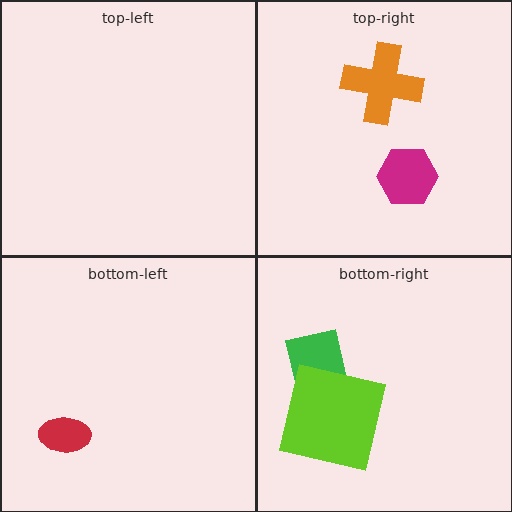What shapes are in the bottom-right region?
The green square, the lime square.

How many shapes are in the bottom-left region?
1.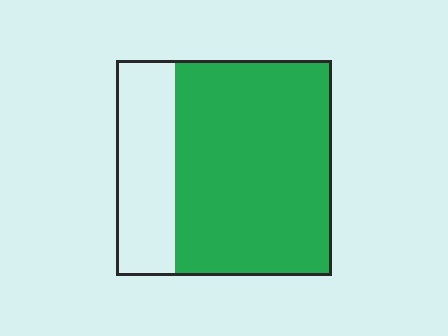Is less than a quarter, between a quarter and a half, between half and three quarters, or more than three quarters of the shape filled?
Between half and three quarters.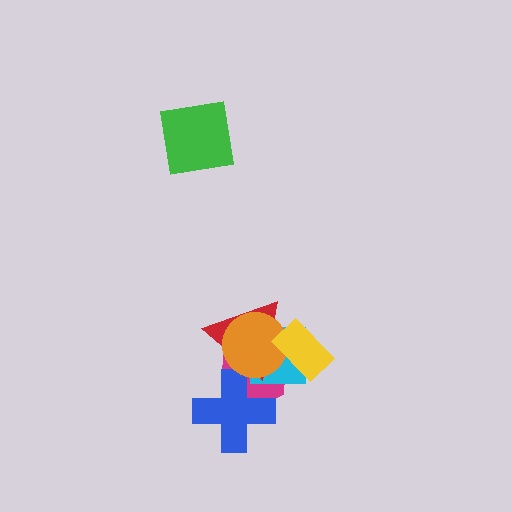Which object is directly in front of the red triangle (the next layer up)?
The orange circle is directly in front of the red triangle.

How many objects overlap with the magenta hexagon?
5 objects overlap with the magenta hexagon.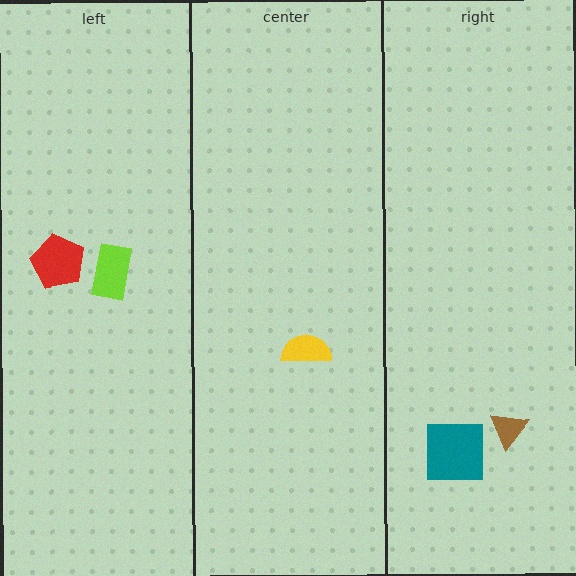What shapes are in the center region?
The yellow semicircle.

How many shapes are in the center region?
1.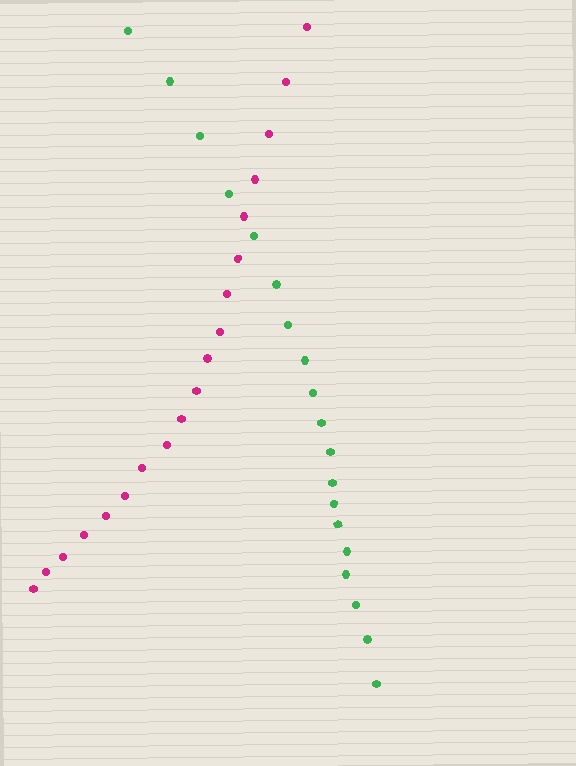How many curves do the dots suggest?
There are 2 distinct paths.